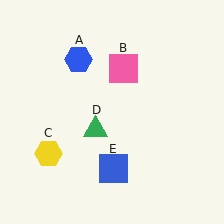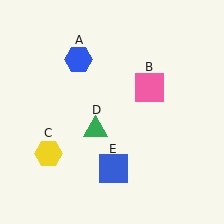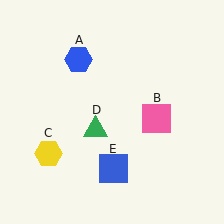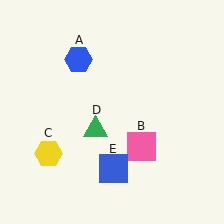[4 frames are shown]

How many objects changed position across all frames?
1 object changed position: pink square (object B).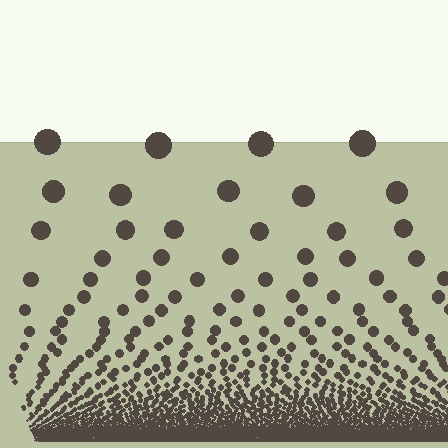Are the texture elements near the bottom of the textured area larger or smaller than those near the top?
Smaller. The gradient is inverted — elements near the bottom are smaller and denser.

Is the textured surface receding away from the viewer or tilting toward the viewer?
The surface appears to tilt toward the viewer. Texture elements get larger and sparser toward the top.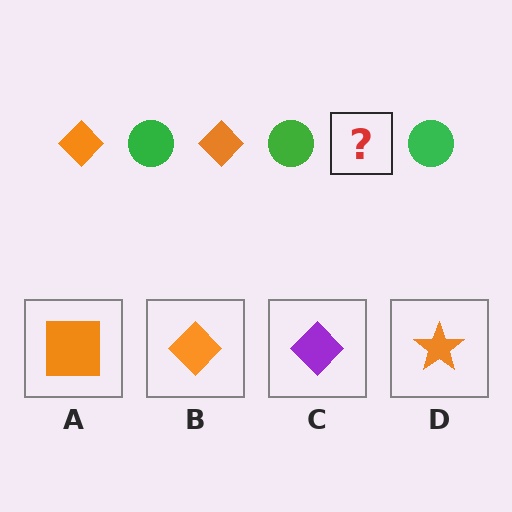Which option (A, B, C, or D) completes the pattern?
B.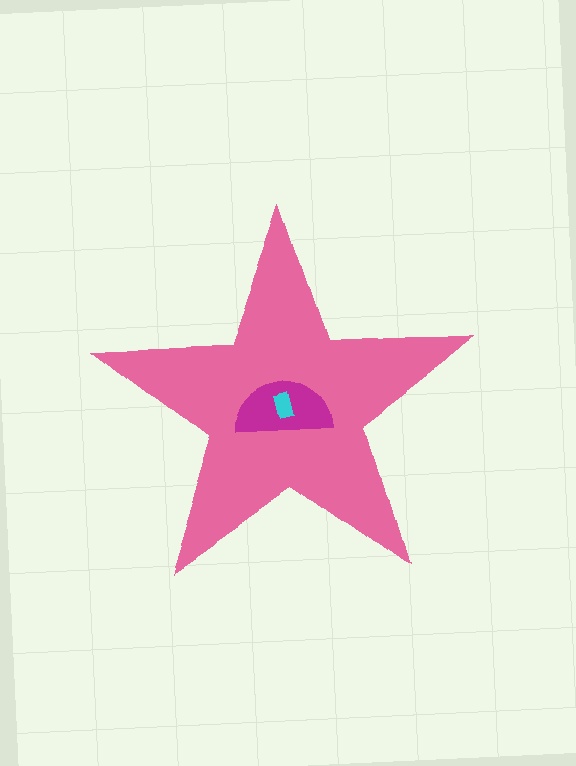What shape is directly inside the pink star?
The magenta semicircle.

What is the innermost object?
The cyan rectangle.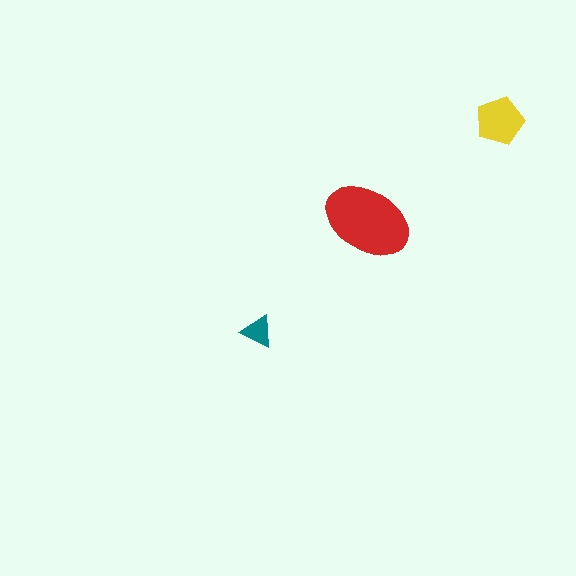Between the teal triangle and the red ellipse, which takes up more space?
The red ellipse.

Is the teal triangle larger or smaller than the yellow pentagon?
Smaller.